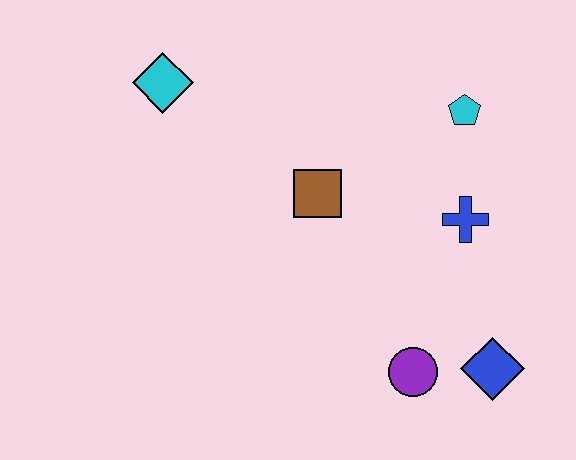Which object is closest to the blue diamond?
The purple circle is closest to the blue diamond.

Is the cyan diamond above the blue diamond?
Yes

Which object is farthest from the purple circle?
The cyan diamond is farthest from the purple circle.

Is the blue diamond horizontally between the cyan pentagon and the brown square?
No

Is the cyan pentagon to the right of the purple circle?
Yes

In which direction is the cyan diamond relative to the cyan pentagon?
The cyan diamond is to the left of the cyan pentagon.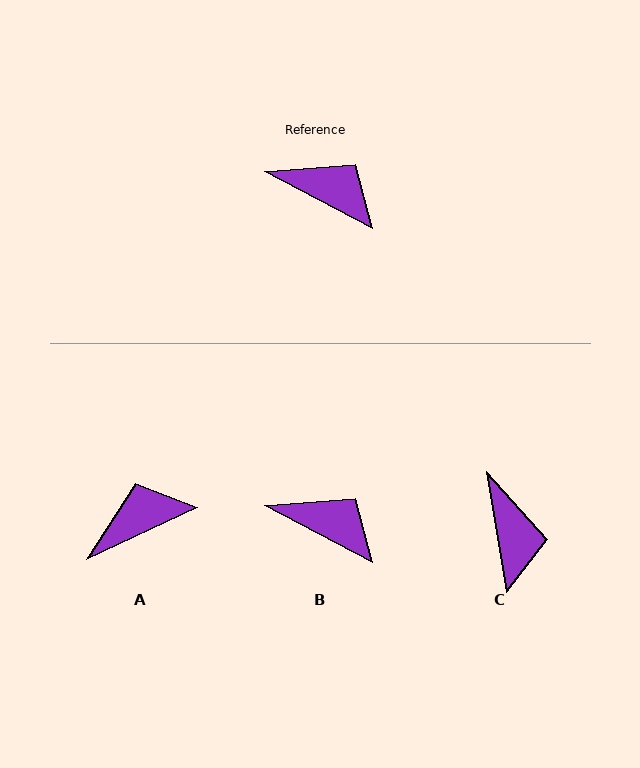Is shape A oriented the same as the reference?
No, it is off by about 53 degrees.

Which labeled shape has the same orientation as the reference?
B.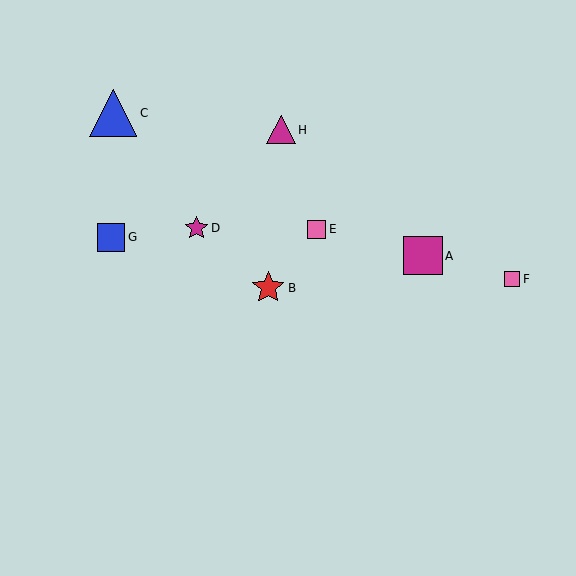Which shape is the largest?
The blue triangle (labeled C) is the largest.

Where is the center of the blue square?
The center of the blue square is at (111, 237).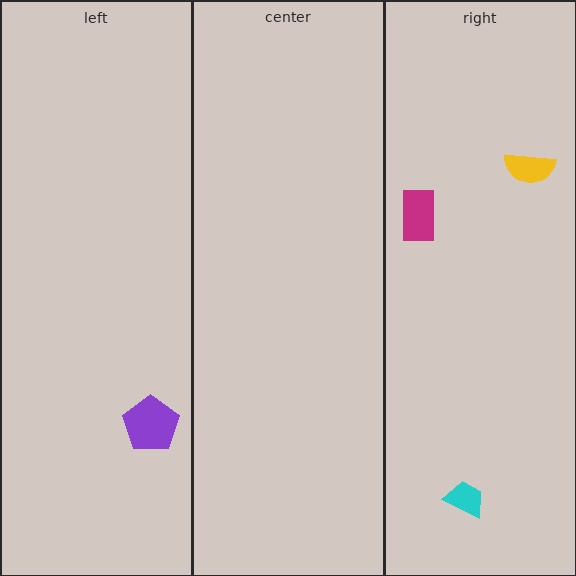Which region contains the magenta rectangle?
The right region.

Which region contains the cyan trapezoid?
The right region.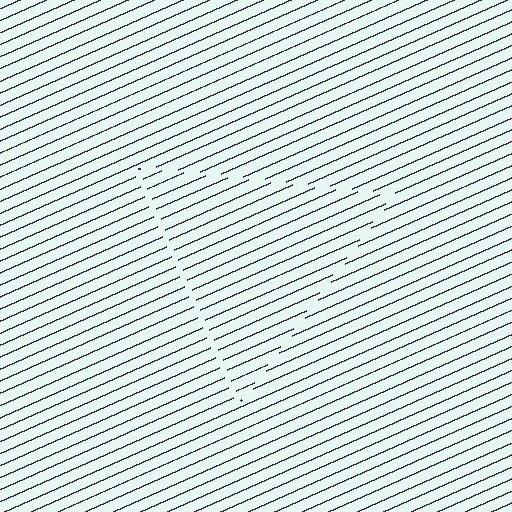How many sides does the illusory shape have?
3 sides — the line-ends trace a triangle.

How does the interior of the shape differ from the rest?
The interior of the shape contains the same grating, shifted by half a period — the contour is defined by the phase discontinuity where line-ends from the inner and outer gratings abut.